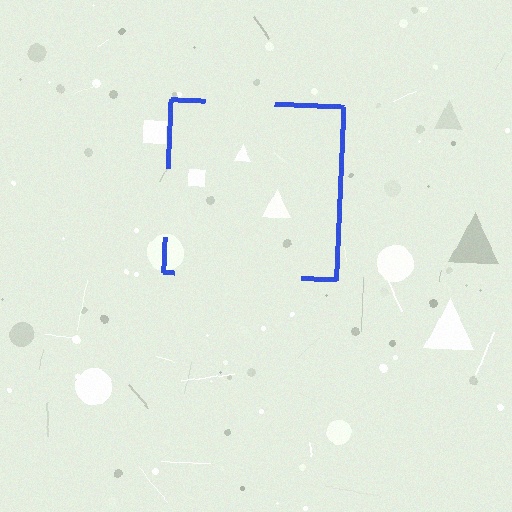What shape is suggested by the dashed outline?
The dashed outline suggests a square.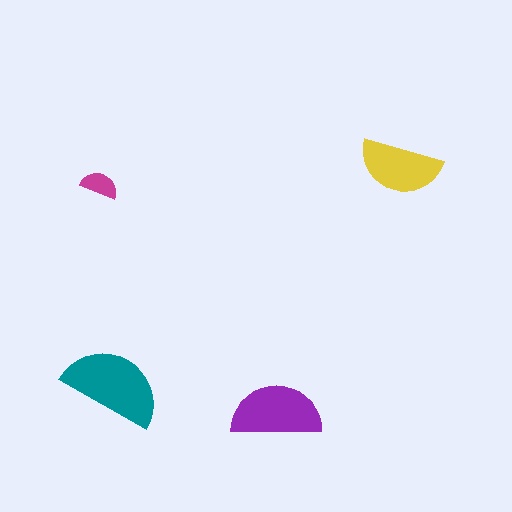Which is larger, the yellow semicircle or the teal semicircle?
The teal one.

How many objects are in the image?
There are 4 objects in the image.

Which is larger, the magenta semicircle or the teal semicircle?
The teal one.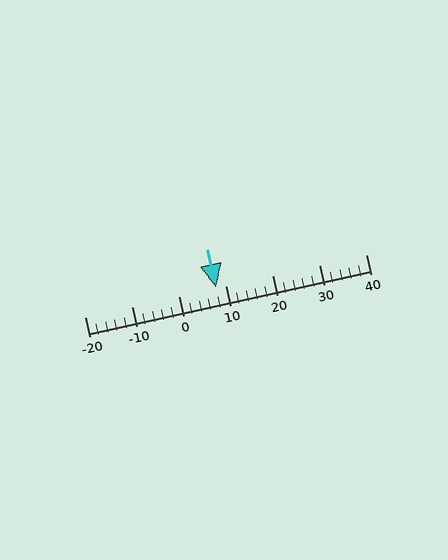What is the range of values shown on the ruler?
The ruler shows values from -20 to 40.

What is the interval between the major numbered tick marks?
The major tick marks are spaced 10 units apart.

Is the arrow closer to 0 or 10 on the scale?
The arrow is closer to 10.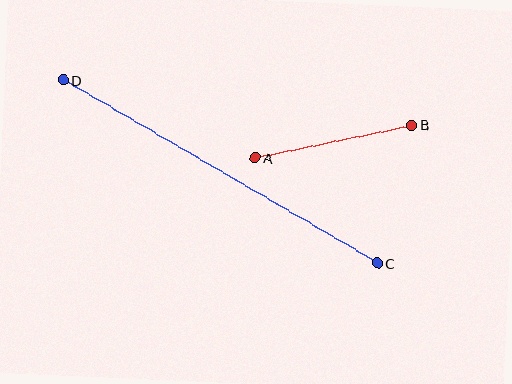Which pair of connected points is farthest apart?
Points C and D are farthest apart.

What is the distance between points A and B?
The distance is approximately 160 pixels.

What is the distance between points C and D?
The distance is approximately 364 pixels.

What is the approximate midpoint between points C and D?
The midpoint is at approximately (220, 172) pixels.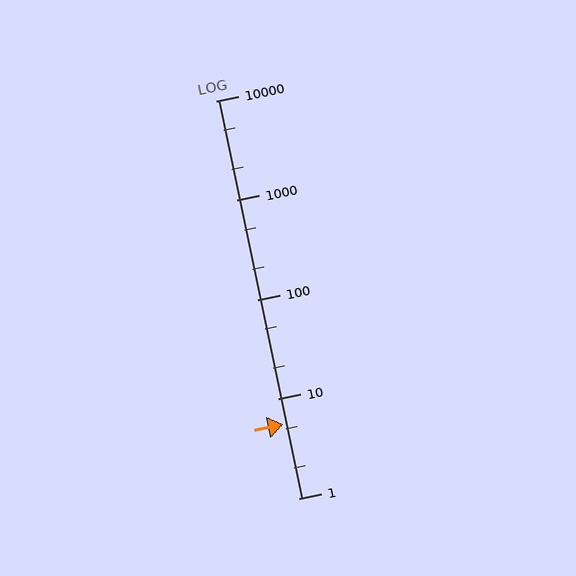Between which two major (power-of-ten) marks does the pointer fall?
The pointer is between 1 and 10.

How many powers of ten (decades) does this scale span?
The scale spans 4 decades, from 1 to 10000.